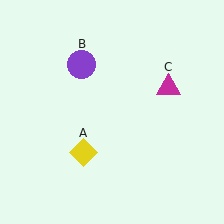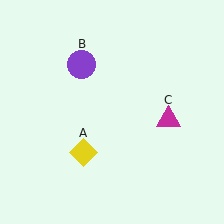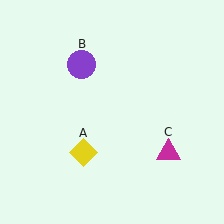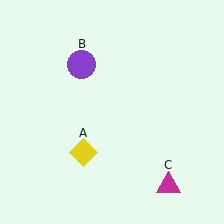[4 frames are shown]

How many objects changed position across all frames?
1 object changed position: magenta triangle (object C).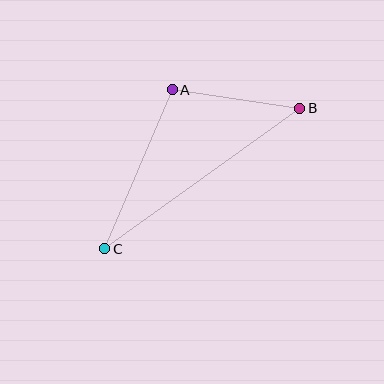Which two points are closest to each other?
Points A and B are closest to each other.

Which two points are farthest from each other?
Points B and C are farthest from each other.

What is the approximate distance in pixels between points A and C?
The distance between A and C is approximately 173 pixels.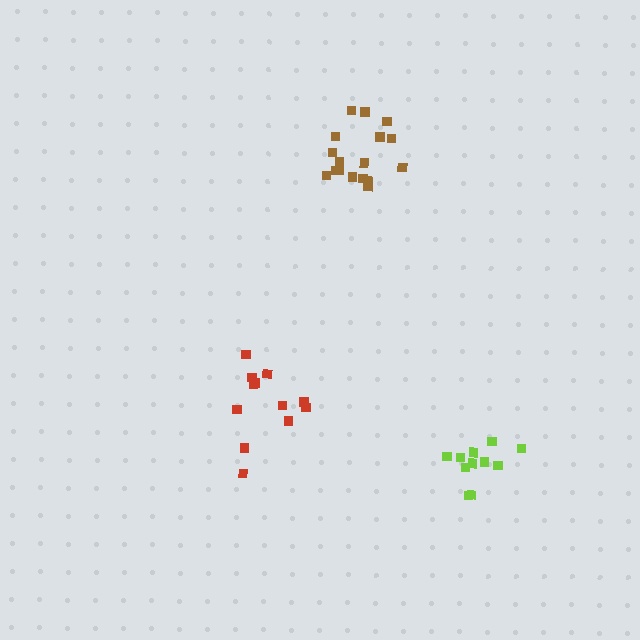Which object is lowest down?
The lime cluster is bottommost.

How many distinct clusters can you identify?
There are 3 distinct clusters.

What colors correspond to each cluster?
The clusters are colored: brown, lime, red.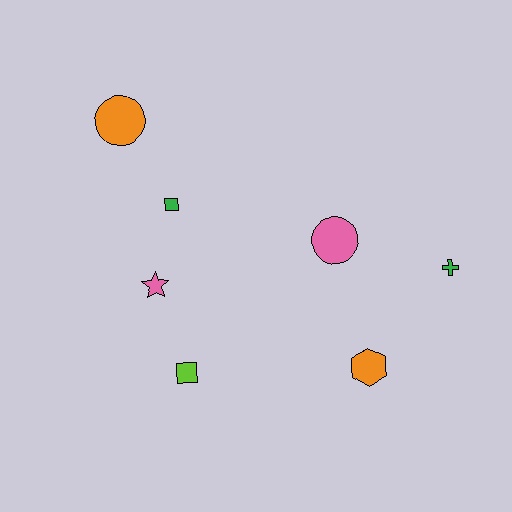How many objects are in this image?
There are 7 objects.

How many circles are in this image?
There are 2 circles.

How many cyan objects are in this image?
There are no cyan objects.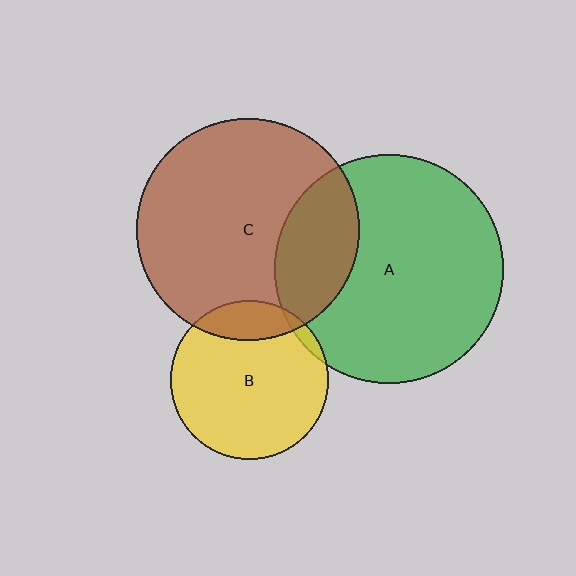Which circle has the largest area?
Circle A (green).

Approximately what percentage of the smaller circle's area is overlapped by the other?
Approximately 25%.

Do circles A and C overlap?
Yes.